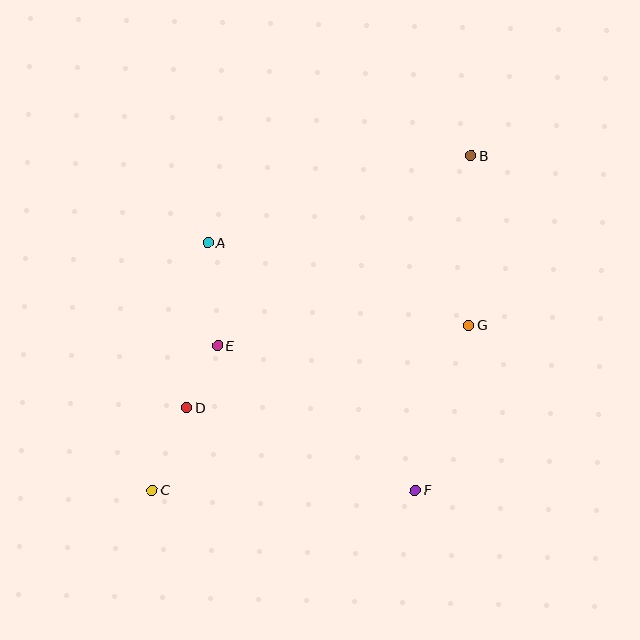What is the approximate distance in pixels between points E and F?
The distance between E and F is approximately 245 pixels.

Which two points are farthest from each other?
Points B and C are farthest from each other.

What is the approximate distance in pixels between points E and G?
The distance between E and G is approximately 252 pixels.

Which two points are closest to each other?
Points D and E are closest to each other.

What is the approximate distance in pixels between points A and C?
The distance between A and C is approximately 253 pixels.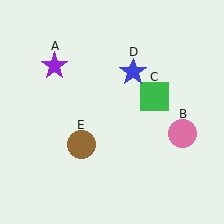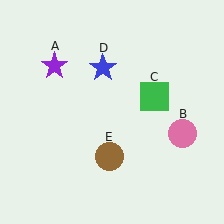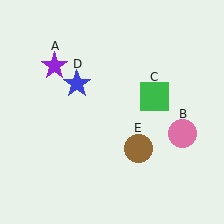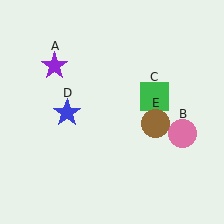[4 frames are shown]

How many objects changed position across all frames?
2 objects changed position: blue star (object D), brown circle (object E).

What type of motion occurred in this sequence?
The blue star (object D), brown circle (object E) rotated counterclockwise around the center of the scene.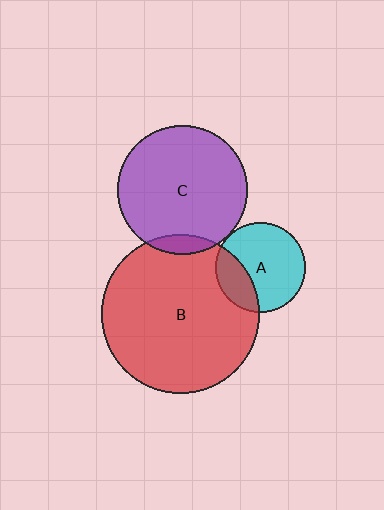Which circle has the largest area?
Circle B (red).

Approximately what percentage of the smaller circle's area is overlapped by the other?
Approximately 5%.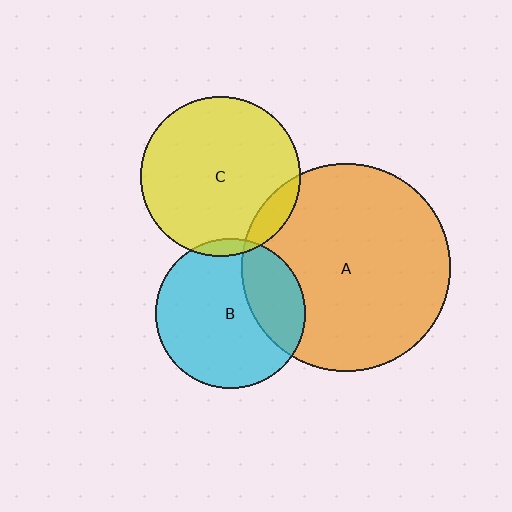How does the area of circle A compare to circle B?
Approximately 1.9 times.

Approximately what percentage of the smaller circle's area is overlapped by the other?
Approximately 25%.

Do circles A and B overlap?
Yes.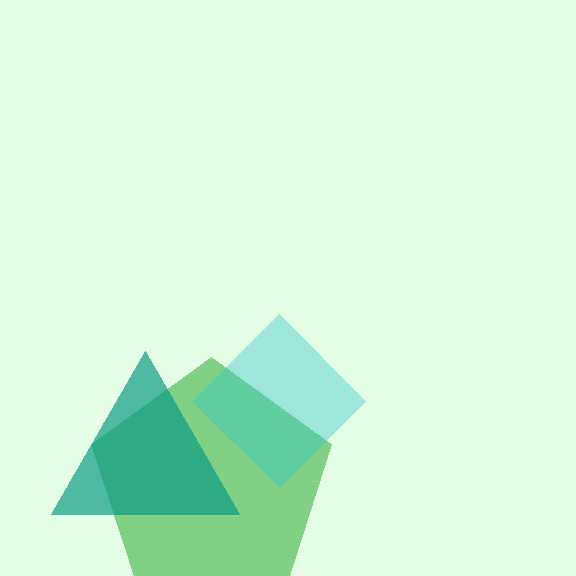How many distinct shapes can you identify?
There are 3 distinct shapes: a green pentagon, a cyan diamond, a teal triangle.